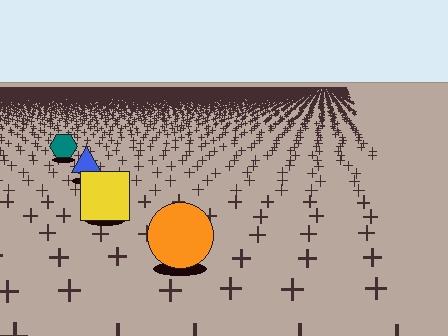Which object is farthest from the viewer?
The teal hexagon is farthest from the viewer. It appears smaller and the ground texture around it is denser.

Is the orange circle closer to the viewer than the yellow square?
Yes. The orange circle is closer — you can tell from the texture gradient: the ground texture is coarser near it.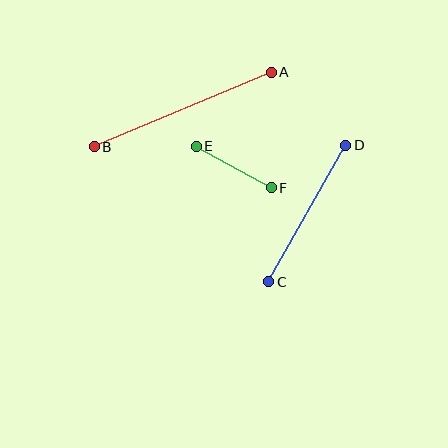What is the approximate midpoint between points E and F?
The midpoint is at approximately (234, 167) pixels.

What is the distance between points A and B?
The distance is approximately 192 pixels.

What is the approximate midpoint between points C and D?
The midpoint is at approximately (307, 213) pixels.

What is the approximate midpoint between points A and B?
The midpoint is at approximately (183, 110) pixels.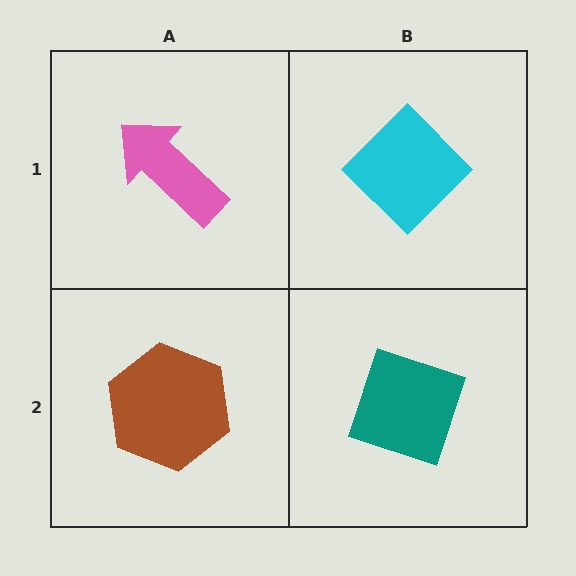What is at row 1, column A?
A pink arrow.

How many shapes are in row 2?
2 shapes.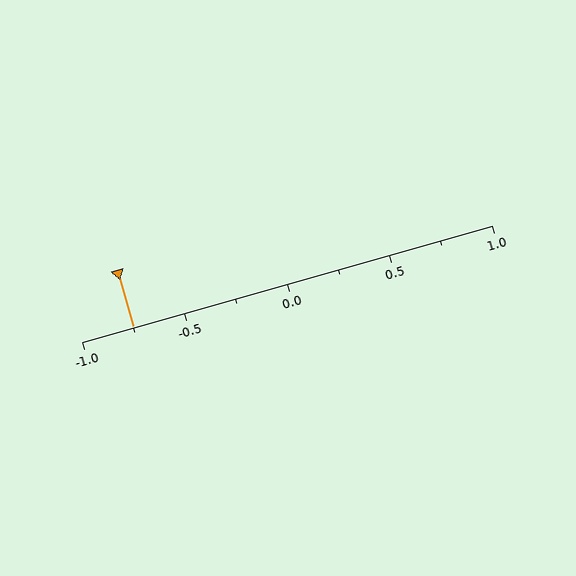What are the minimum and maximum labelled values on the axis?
The axis runs from -1.0 to 1.0.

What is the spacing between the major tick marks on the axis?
The major ticks are spaced 0.5 apart.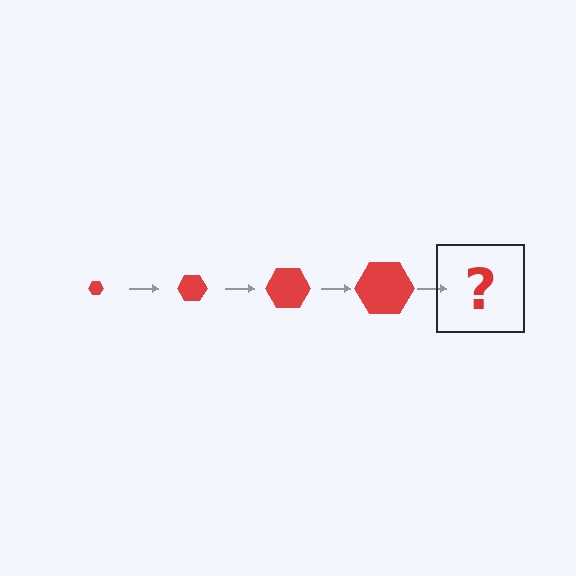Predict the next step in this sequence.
The next step is a red hexagon, larger than the previous one.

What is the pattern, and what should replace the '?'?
The pattern is that the hexagon gets progressively larger each step. The '?' should be a red hexagon, larger than the previous one.